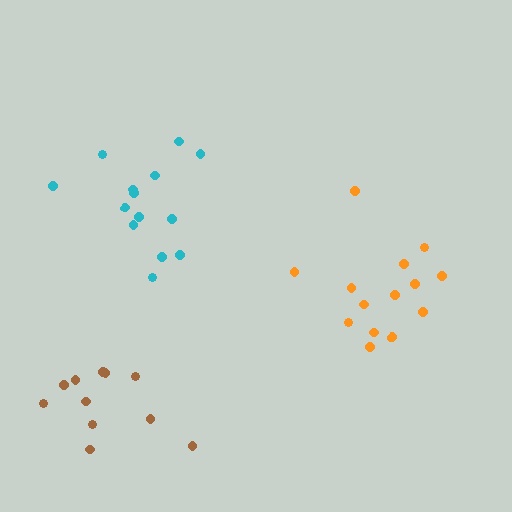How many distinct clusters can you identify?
There are 3 distinct clusters.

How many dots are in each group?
Group 1: 14 dots, Group 2: 14 dots, Group 3: 11 dots (39 total).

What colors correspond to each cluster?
The clusters are colored: orange, cyan, brown.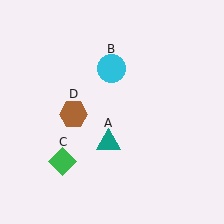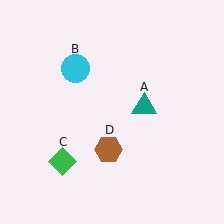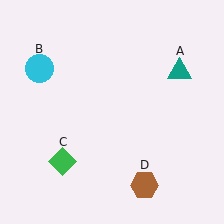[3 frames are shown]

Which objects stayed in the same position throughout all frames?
Green diamond (object C) remained stationary.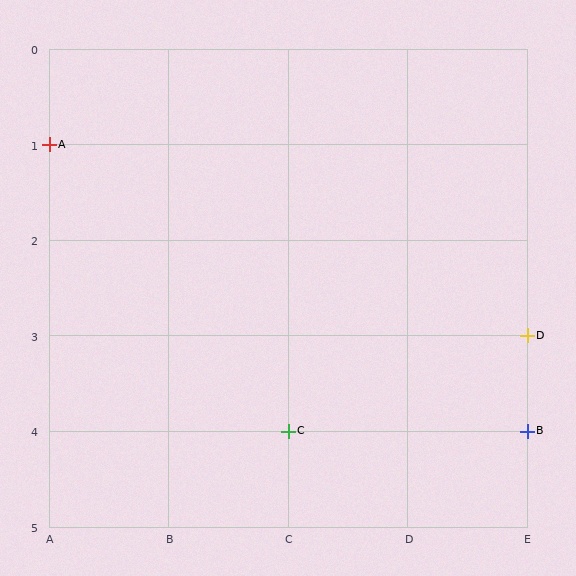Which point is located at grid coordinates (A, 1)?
Point A is at (A, 1).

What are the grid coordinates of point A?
Point A is at grid coordinates (A, 1).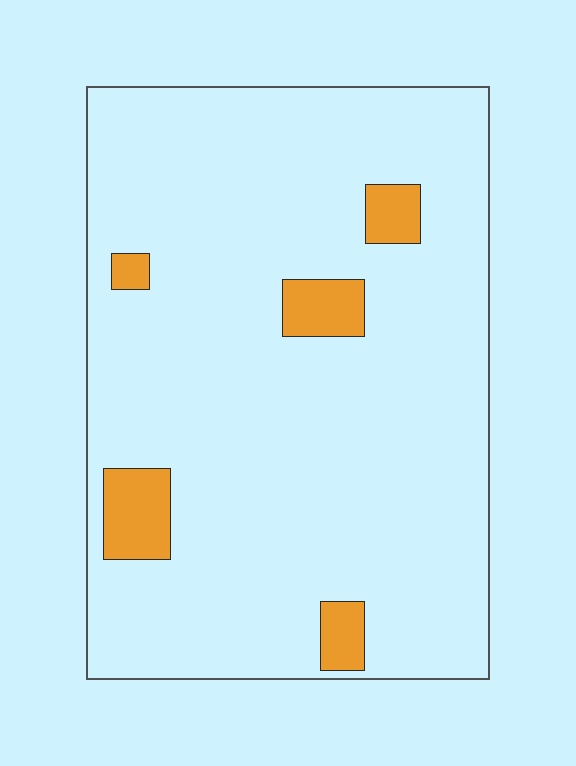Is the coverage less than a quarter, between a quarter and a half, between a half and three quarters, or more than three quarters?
Less than a quarter.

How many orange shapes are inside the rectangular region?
5.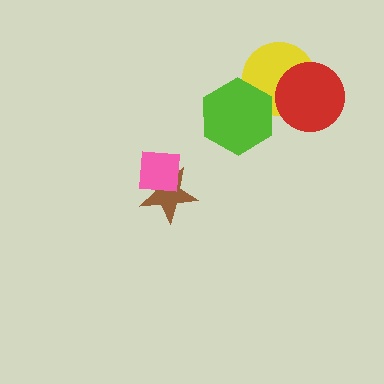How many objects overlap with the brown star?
1 object overlaps with the brown star.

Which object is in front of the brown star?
The pink square is in front of the brown star.